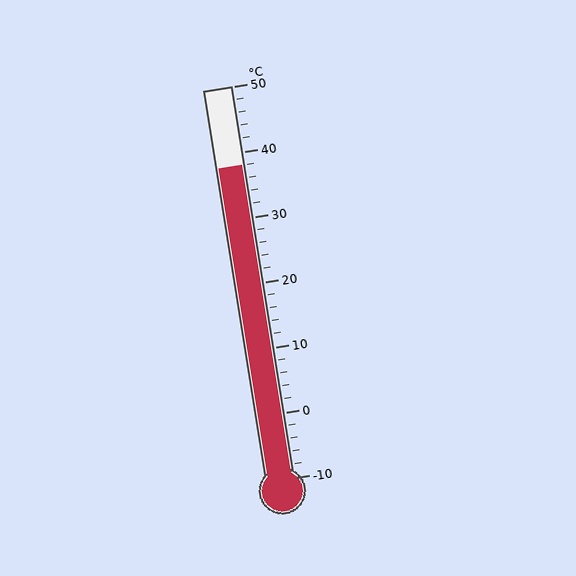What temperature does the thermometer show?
The thermometer shows approximately 38°C.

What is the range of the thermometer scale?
The thermometer scale ranges from -10°C to 50°C.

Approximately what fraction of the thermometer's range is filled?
The thermometer is filled to approximately 80% of its range.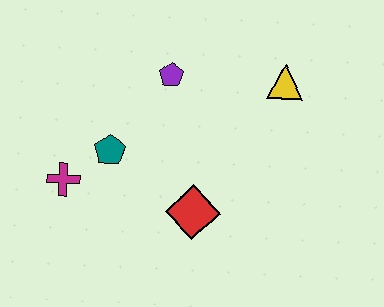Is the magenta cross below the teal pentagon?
Yes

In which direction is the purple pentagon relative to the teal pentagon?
The purple pentagon is above the teal pentagon.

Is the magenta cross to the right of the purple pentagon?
No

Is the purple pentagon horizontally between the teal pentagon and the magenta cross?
No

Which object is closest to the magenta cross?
The teal pentagon is closest to the magenta cross.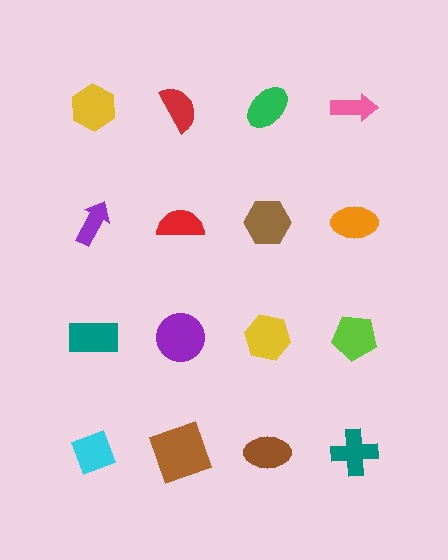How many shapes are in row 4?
4 shapes.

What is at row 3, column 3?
A yellow hexagon.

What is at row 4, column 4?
A teal cross.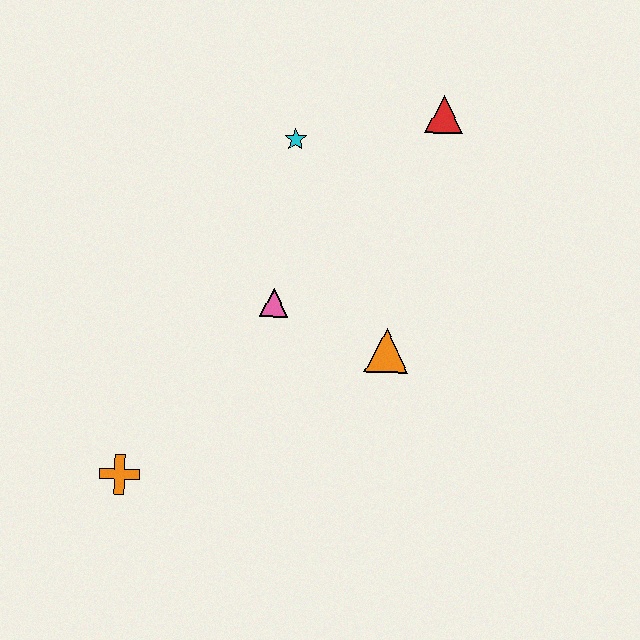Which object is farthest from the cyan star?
The orange cross is farthest from the cyan star.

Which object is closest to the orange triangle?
The pink triangle is closest to the orange triangle.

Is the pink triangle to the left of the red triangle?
Yes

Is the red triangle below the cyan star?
No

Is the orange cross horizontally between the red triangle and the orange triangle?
No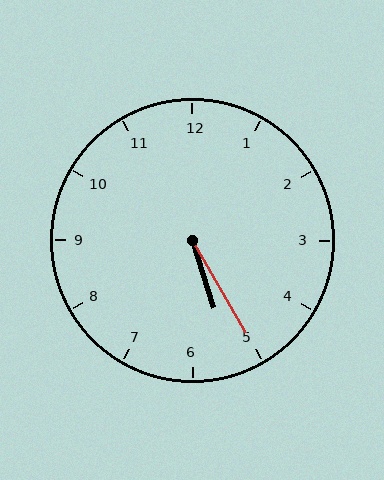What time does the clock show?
5:25.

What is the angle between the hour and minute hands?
Approximately 12 degrees.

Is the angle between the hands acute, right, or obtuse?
It is acute.